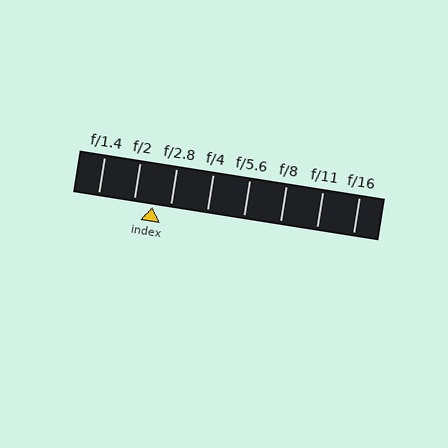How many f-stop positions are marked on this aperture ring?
There are 8 f-stop positions marked.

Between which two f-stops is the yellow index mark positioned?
The index mark is between f/2 and f/2.8.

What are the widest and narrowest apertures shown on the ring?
The widest aperture shown is f/1.4 and the narrowest is f/16.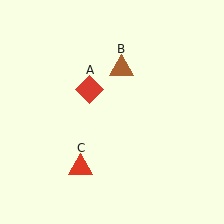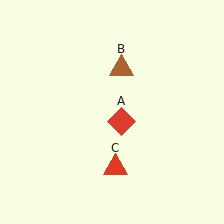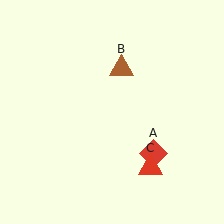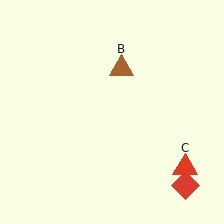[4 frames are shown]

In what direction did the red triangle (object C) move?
The red triangle (object C) moved right.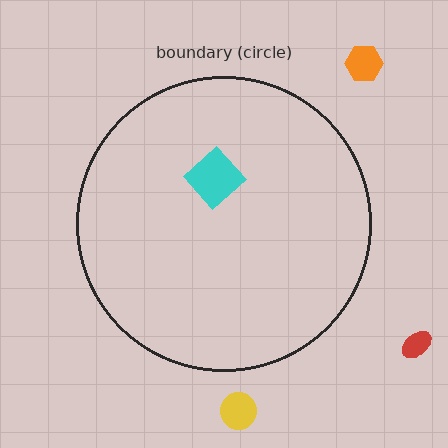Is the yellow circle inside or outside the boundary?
Outside.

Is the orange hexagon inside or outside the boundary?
Outside.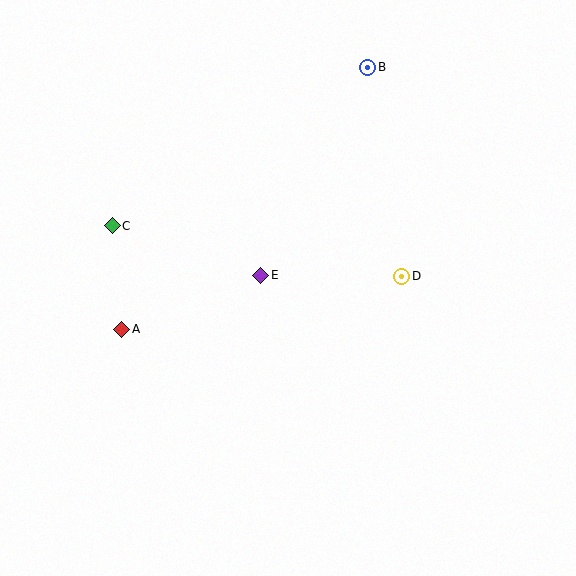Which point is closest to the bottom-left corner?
Point A is closest to the bottom-left corner.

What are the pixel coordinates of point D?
Point D is at (402, 276).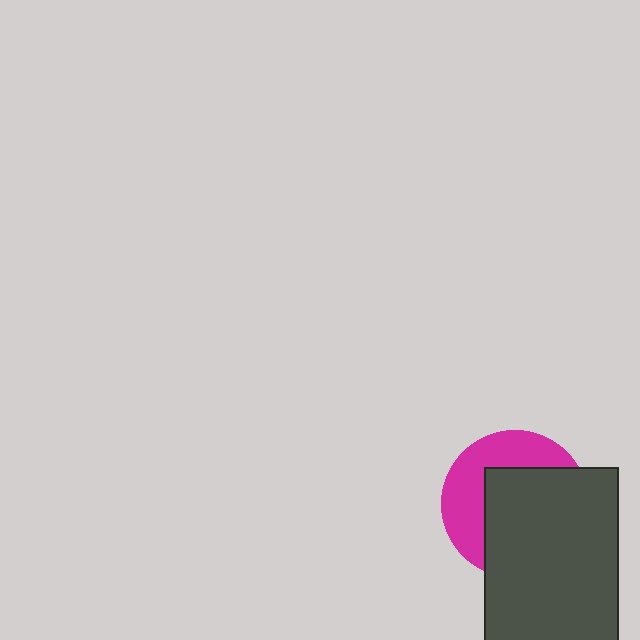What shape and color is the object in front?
The object in front is a dark gray rectangle.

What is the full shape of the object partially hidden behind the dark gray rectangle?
The partially hidden object is a magenta circle.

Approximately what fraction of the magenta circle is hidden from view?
Roughly 60% of the magenta circle is hidden behind the dark gray rectangle.